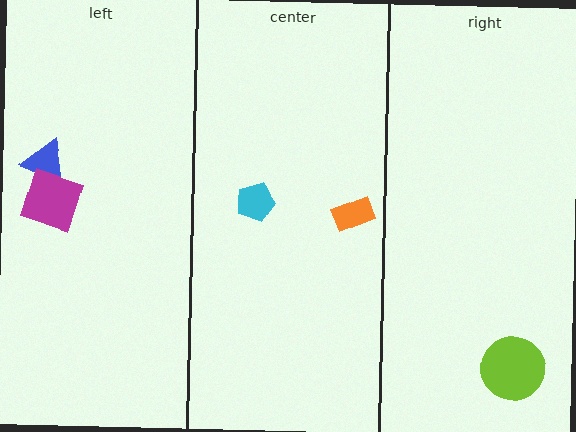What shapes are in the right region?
The lime circle.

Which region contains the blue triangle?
The left region.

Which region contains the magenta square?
The left region.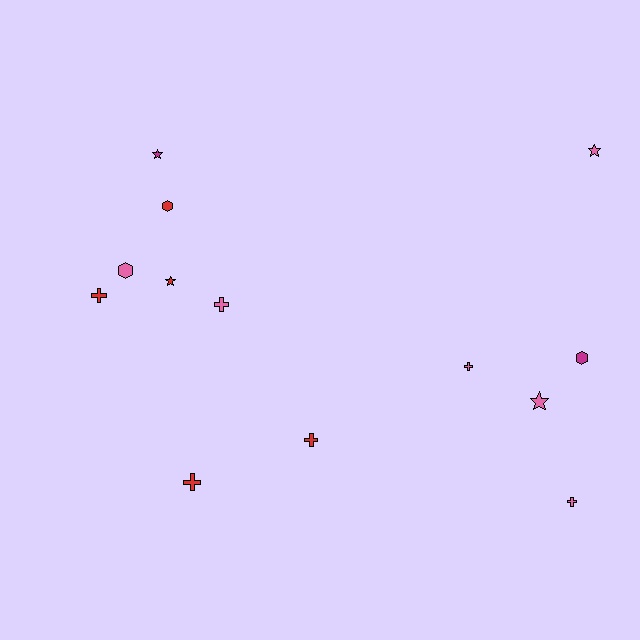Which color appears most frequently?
Pink, with 6 objects.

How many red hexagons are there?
There is 1 red hexagon.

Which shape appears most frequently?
Cross, with 6 objects.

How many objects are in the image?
There are 13 objects.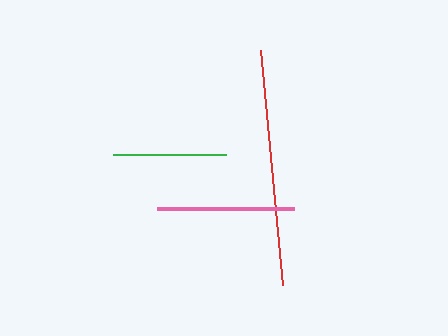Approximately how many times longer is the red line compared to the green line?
The red line is approximately 2.1 times the length of the green line.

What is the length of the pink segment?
The pink segment is approximately 136 pixels long.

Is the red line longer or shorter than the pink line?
The red line is longer than the pink line.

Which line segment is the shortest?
The green line is the shortest at approximately 113 pixels.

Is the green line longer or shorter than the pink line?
The pink line is longer than the green line.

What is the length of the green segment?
The green segment is approximately 113 pixels long.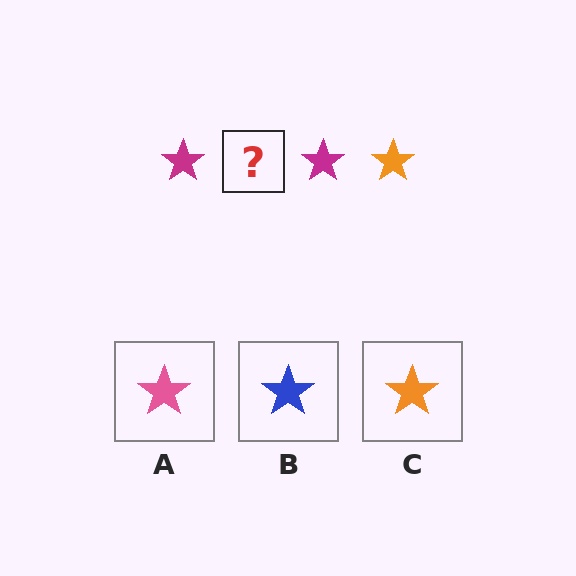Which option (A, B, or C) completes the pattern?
C.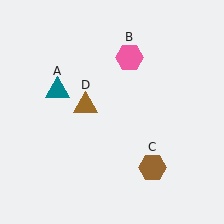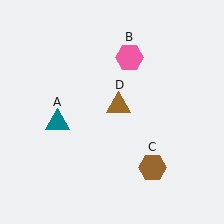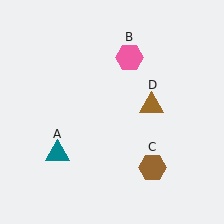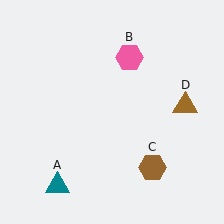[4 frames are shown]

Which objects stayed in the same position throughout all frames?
Pink hexagon (object B) and brown hexagon (object C) remained stationary.